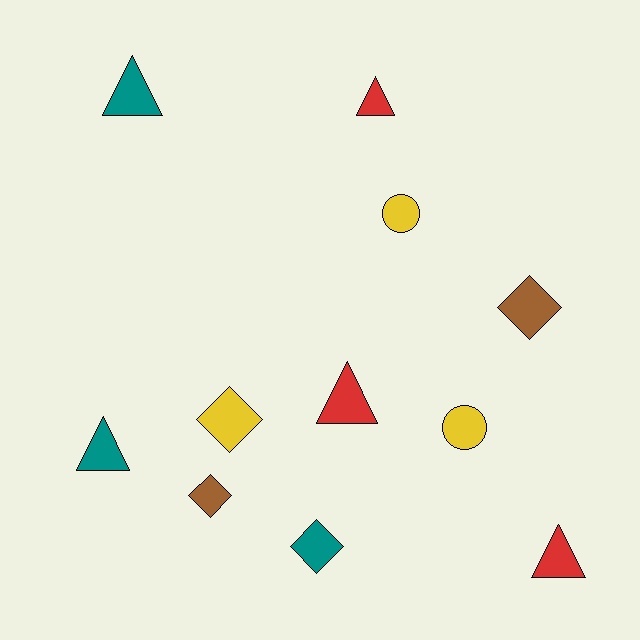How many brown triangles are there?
There are no brown triangles.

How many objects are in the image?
There are 11 objects.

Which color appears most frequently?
Red, with 3 objects.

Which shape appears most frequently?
Triangle, with 5 objects.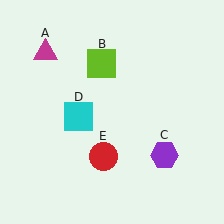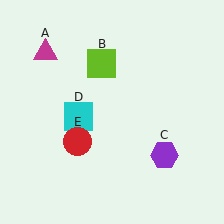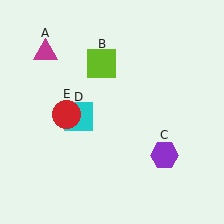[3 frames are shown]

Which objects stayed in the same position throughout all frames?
Magenta triangle (object A) and lime square (object B) and purple hexagon (object C) and cyan square (object D) remained stationary.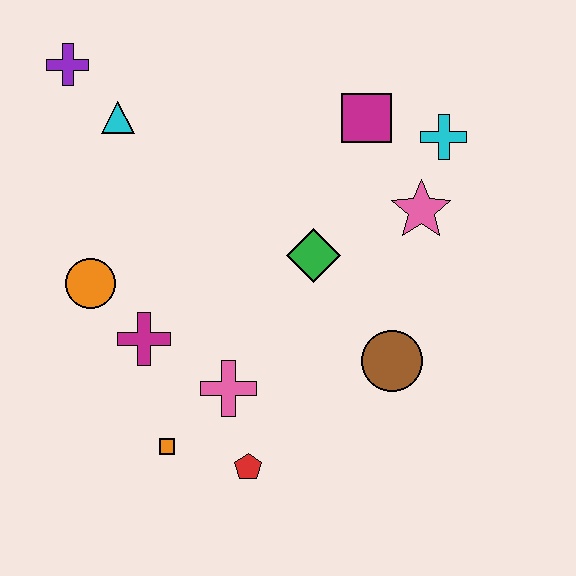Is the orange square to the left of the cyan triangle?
No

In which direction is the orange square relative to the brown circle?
The orange square is to the left of the brown circle.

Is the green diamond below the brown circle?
No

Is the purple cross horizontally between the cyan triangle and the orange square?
No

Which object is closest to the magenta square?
The cyan cross is closest to the magenta square.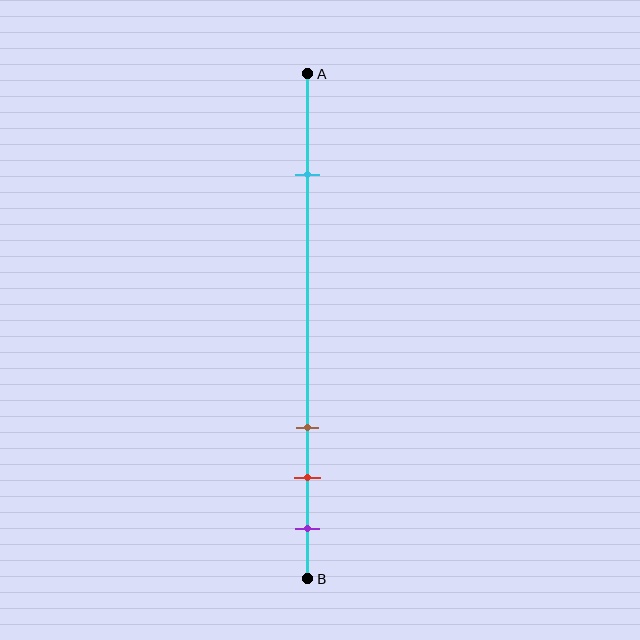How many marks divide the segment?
There are 4 marks dividing the segment.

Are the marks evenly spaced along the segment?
No, the marks are not evenly spaced.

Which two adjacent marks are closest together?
The red and purple marks are the closest adjacent pair.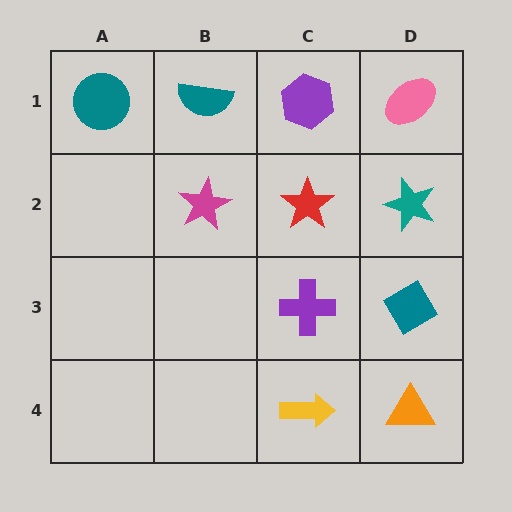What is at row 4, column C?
A yellow arrow.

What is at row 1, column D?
A pink ellipse.